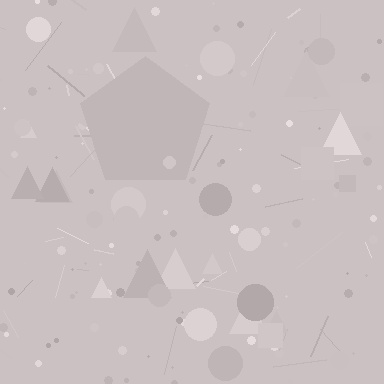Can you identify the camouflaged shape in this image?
The camouflaged shape is a pentagon.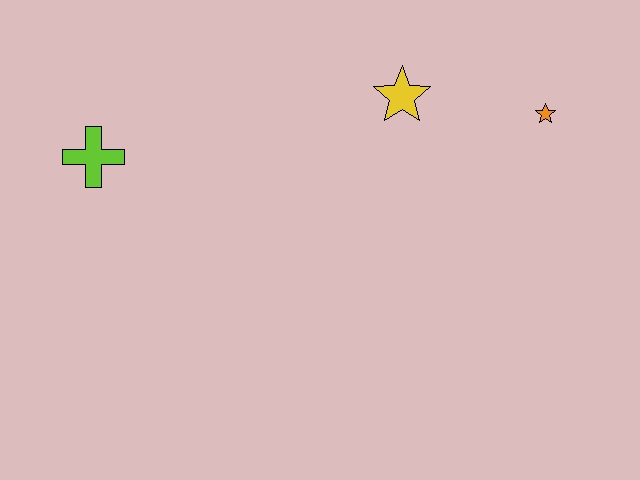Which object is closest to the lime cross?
The yellow star is closest to the lime cross.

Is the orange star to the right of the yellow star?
Yes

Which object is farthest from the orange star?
The lime cross is farthest from the orange star.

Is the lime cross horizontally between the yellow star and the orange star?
No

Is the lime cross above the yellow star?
No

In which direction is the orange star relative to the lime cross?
The orange star is to the right of the lime cross.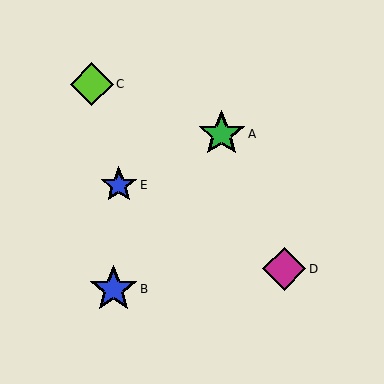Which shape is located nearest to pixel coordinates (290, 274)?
The magenta diamond (labeled D) at (284, 269) is nearest to that location.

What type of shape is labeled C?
Shape C is a lime diamond.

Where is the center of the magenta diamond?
The center of the magenta diamond is at (284, 269).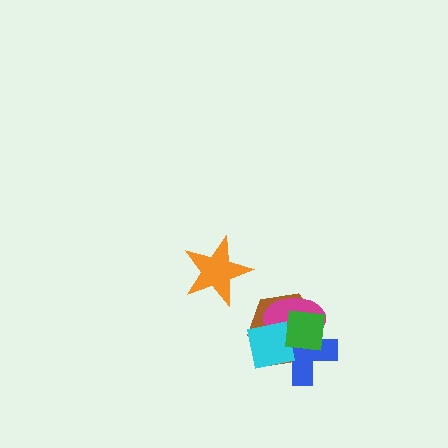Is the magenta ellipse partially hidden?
Yes, it is partially covered by another shape.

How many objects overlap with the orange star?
0 objects overlap with the orange star.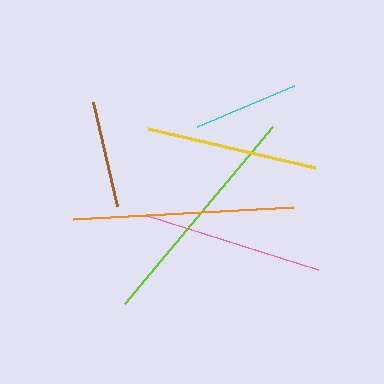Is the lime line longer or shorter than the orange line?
The lime line is longer than the orange line.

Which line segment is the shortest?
The cyan line is the shortest at approximately 106 pixels.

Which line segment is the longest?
The lime line is the longest at approximately 230 pixels.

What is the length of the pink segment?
The pink segment is approximately 180 pixels long.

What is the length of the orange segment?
The orange segment is approximately 220 pixels long.